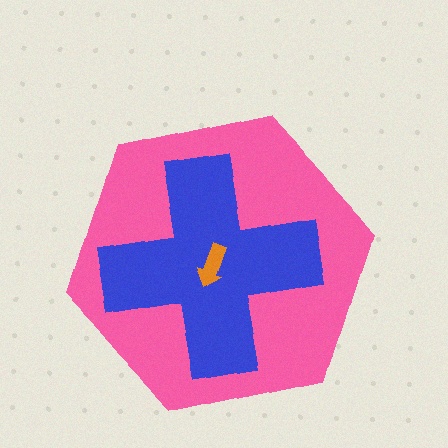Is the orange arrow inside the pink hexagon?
Yes.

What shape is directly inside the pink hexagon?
The blue cross.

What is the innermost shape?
The orange arrow.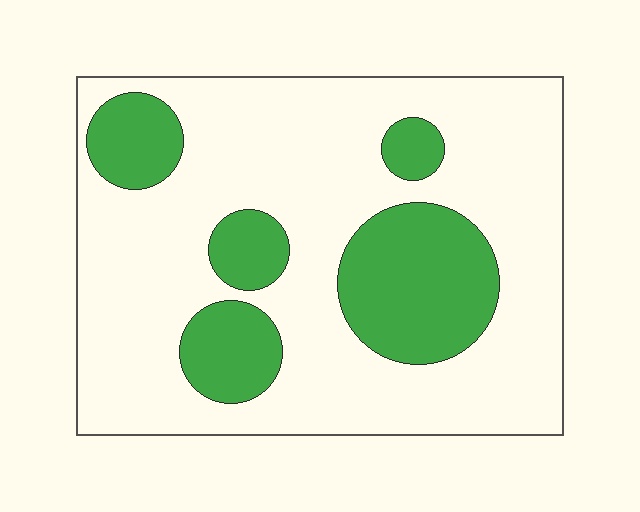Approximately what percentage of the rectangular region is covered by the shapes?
Approximately 25%.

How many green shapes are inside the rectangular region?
5.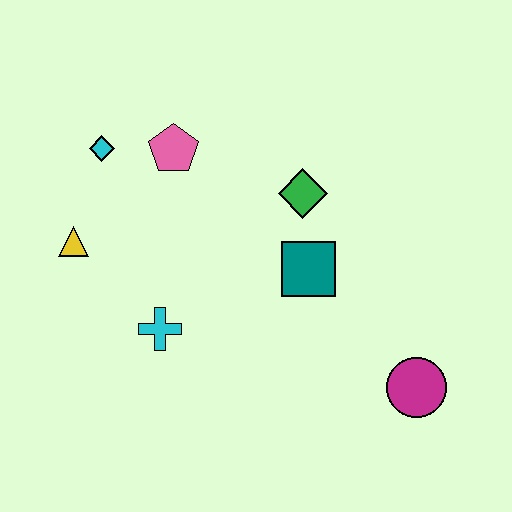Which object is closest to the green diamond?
The teal square is closest to the green diamond.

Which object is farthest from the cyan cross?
The magenta circle is farthest from the cyan cross.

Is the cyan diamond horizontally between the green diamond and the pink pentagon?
No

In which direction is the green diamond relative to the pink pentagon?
The green diamond is to the right of the pink pentagon.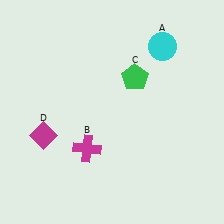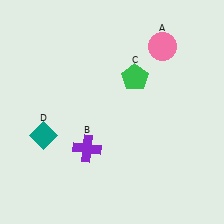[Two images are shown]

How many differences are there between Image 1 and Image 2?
There are 3 differences between the two images.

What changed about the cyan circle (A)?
In Image 1, A is cyan. In Image 2, it changed to pink.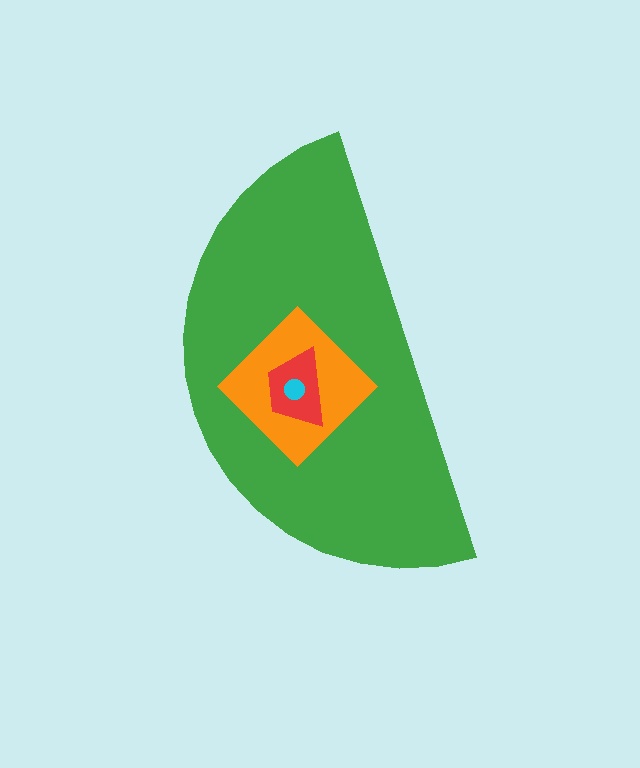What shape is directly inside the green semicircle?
The orange diamond.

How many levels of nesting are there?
4.